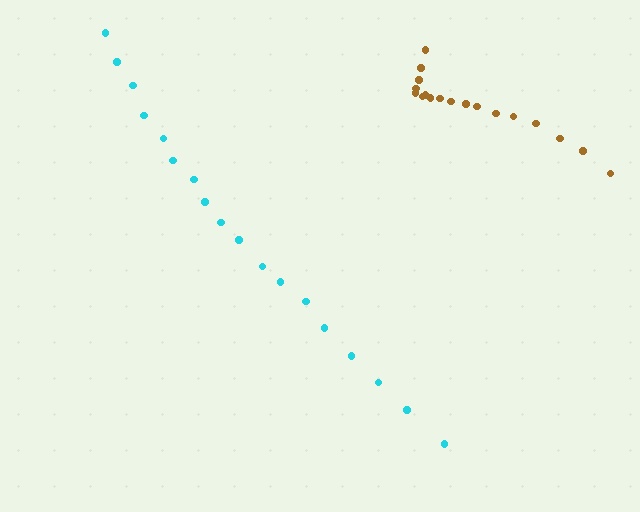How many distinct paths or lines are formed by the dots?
There are 2 distinct paths.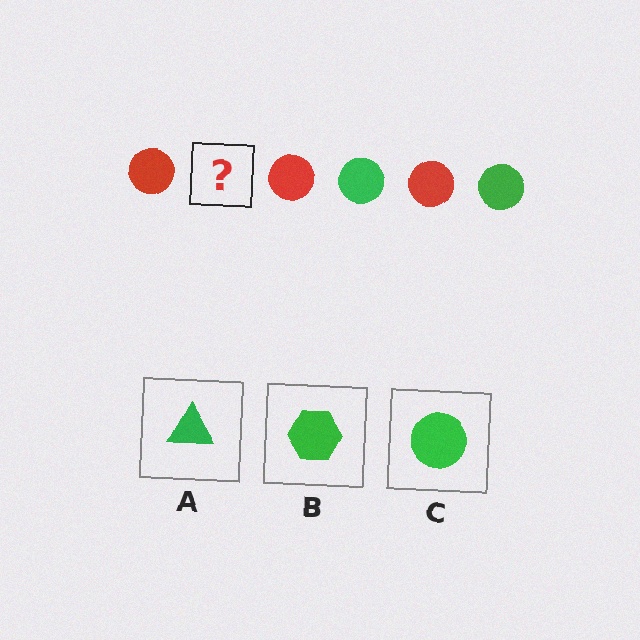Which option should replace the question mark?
Option C.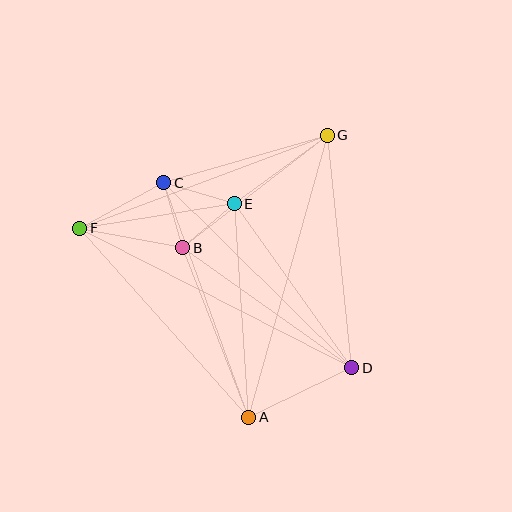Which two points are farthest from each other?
Points D and F are farthest from each other.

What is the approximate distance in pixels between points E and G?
The distance between E and G is approximately 116 pixels.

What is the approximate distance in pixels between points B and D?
The distance between B and D is approximately 207 pixels.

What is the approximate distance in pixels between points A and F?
The distance between A and F is approximately 253 pixels.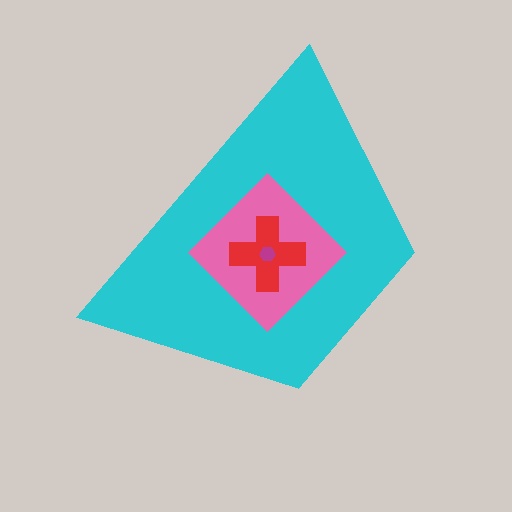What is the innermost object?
The magenta hexagon.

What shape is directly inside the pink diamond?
The red cross.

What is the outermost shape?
The cyan trapezoid.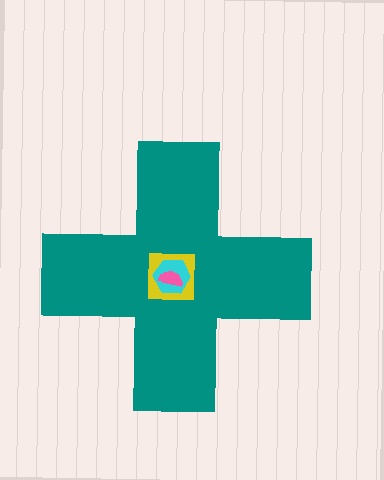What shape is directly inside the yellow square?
The cyan hexagon.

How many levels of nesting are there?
4.